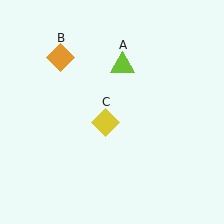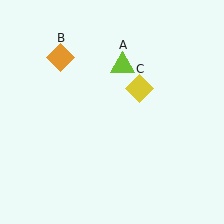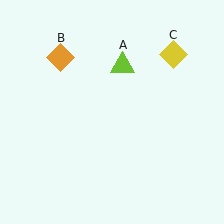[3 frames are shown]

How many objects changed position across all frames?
1 object changed position: yellow diamond (object C).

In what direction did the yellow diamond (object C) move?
The yellow diamond (object C) moved up and to the right.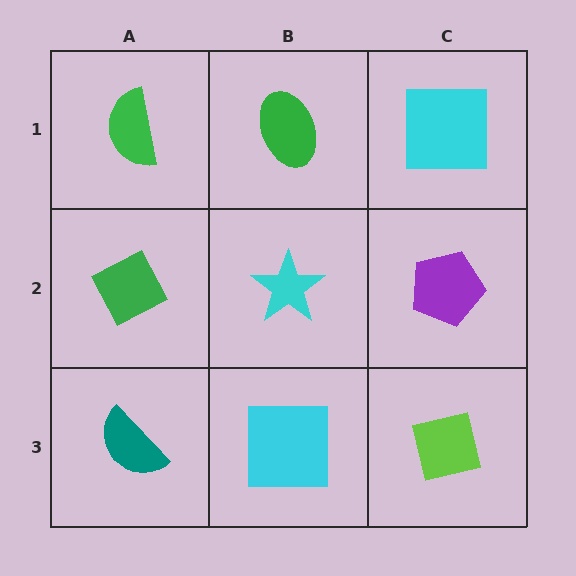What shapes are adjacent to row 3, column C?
A purple pentagon (row 2, column C), a cyan square (row 3, column B).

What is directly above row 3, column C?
A purple pentagon.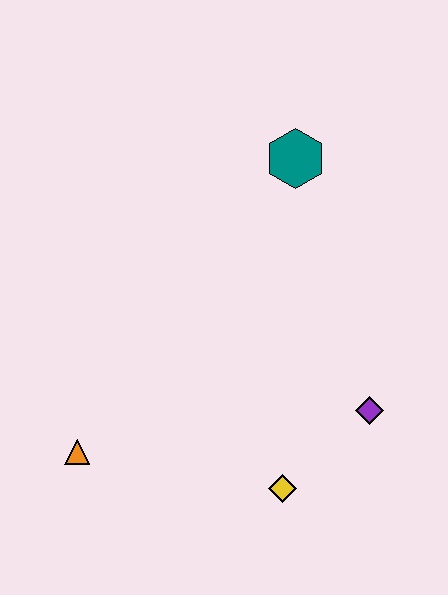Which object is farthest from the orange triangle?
The teal hexagon is farthest from the orange triangle.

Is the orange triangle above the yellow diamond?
Yes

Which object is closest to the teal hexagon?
The purple diamond is closest to the teal hexagon.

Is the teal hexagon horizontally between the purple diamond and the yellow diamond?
Yes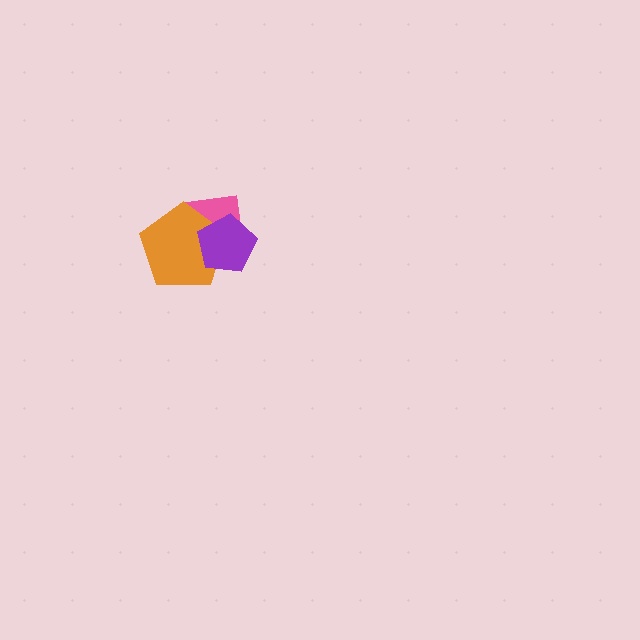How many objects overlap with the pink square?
2 objects overlap with the pink square.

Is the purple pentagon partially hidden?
No, no other shape covers it.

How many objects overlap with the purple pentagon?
2 objects overlap with the purple pentagon.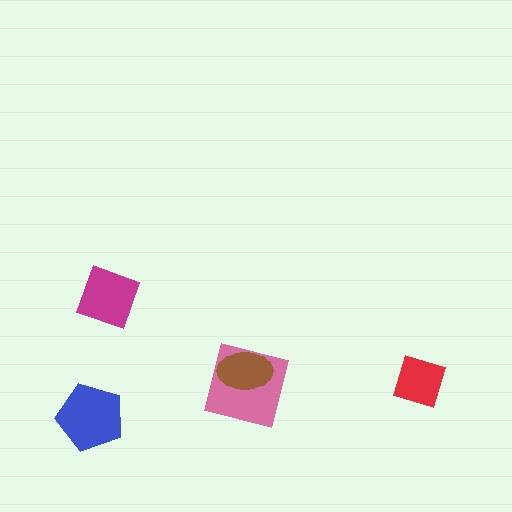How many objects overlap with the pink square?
1 object overlaps with the pink square.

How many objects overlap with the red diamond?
0 objects overlap with the red diamond.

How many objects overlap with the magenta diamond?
0 objects overlap with the magenta diamond.